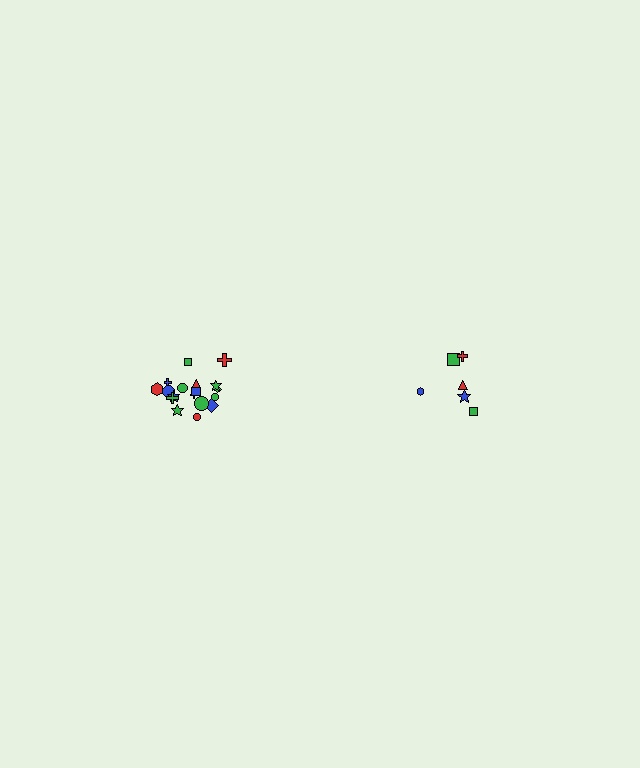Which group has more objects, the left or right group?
The left group.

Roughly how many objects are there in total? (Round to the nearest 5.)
Roughly 25 objects in total.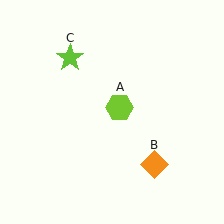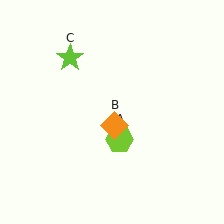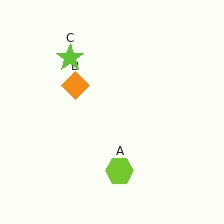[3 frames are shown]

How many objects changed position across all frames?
2 objects changed position: lime hexagon (object A), orange diamond (object B).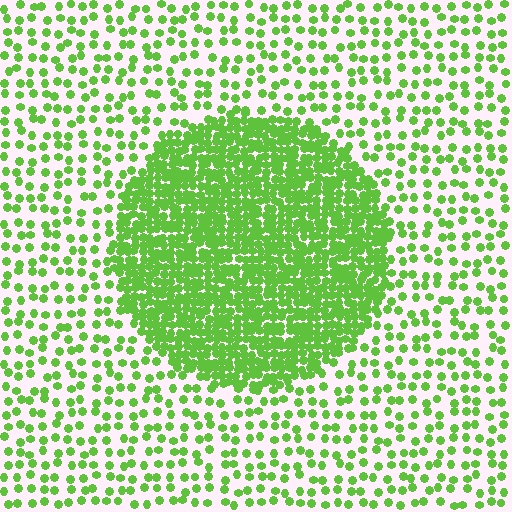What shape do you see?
I see a circle.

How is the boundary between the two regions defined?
The boundary is defined by a change in element density (approximately 3.0x ratio). All elements are the same color, size, and shape.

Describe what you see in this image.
The image contains small lime elements arranged at two different densities. A circle-shaped region is visible where the elements are more densely packed than the surrounding area.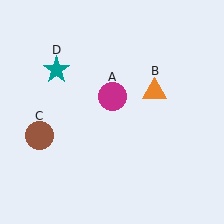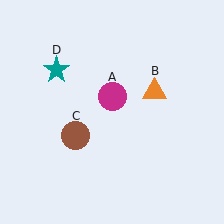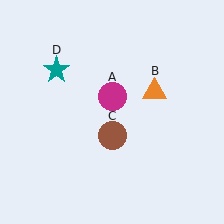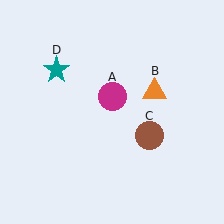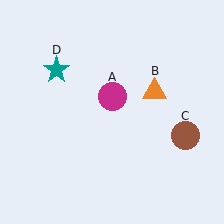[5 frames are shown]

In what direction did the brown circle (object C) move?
The brown circle (object C) moved right.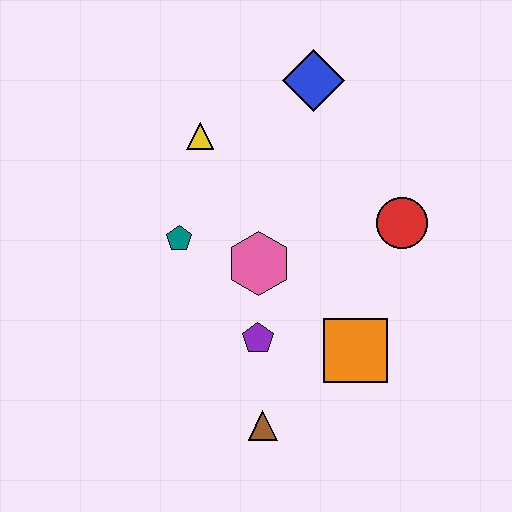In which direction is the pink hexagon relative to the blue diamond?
The pink hexagon is below the blue diamond.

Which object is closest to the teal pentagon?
The pink hexagon is closest to the teal pentagon.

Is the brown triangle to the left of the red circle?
Yes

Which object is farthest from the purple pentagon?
The blue diamond is farthest from the purple pentagon.